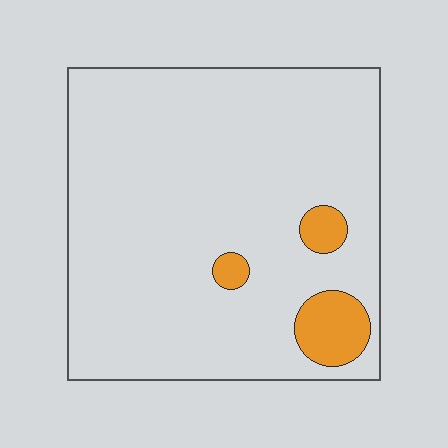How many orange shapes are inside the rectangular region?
3.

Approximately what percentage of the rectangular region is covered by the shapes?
Approximately 10%.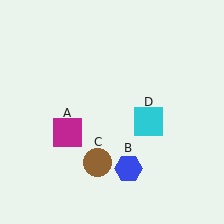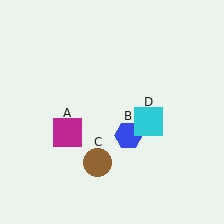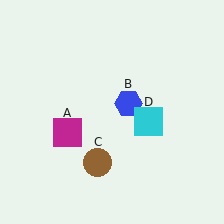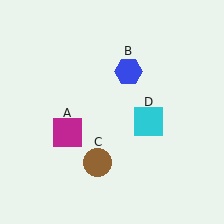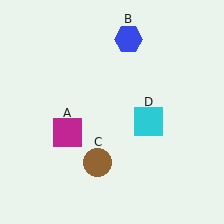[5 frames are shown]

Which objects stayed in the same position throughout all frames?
Magenta square (object A) and brown circle (object C) and cyan square (object D) remained stationary.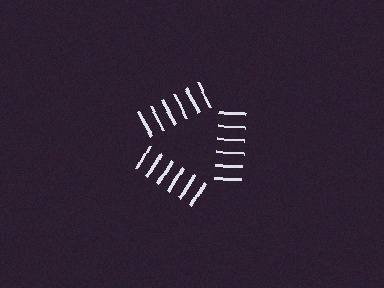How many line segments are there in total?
18 — 6 along each of the 3 edges.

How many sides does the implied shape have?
3 sides — the line-ends trace a triangle.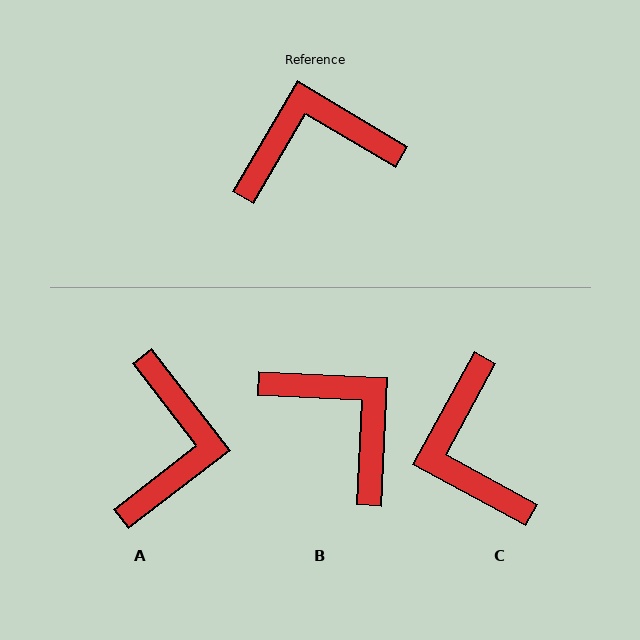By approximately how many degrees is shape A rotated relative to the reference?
Approximately 112 degrees clockwise.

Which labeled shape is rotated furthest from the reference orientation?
A, about 112 degrees away.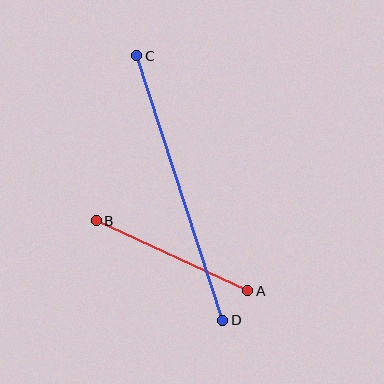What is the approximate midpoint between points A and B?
The midpoint is at approximately (172, 256) pixels.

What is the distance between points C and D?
The distance is approximately 278 pixels.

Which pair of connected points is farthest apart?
Points C and D are farthest apart.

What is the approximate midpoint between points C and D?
The midpoint is at approximately (180, 188) pixels.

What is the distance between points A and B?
The distance is approximately 167 pixels.